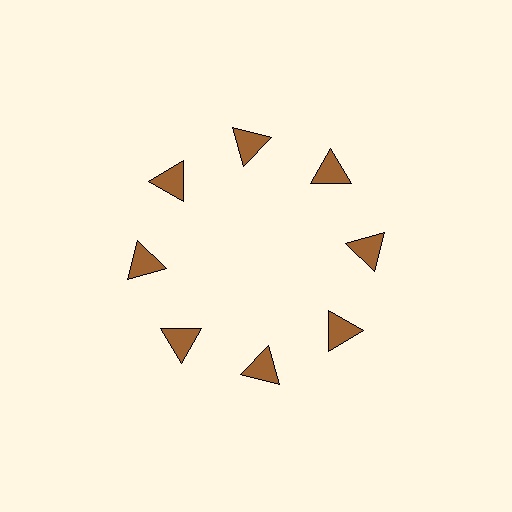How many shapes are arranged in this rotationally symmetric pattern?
There are 8 shapes, arranged in 8 groups of 1.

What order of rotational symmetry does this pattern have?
This pattern has 8-fold rotational symmetry.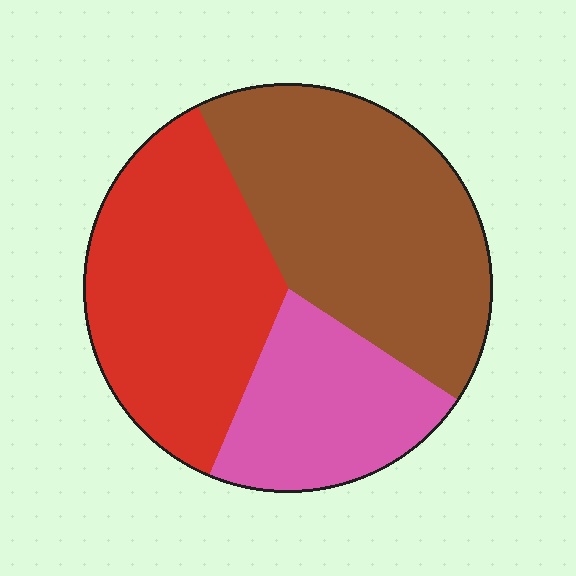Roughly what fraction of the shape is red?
Red covers about 35% of the shape.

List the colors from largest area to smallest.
From largest to smallest: brown, red, pink.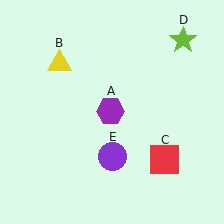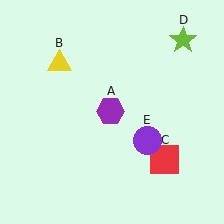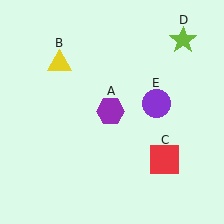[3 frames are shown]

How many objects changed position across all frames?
1 object changed position: purple circle (object E).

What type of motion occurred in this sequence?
The purple circle (object E) rotated counterclockwise around the center of the scene.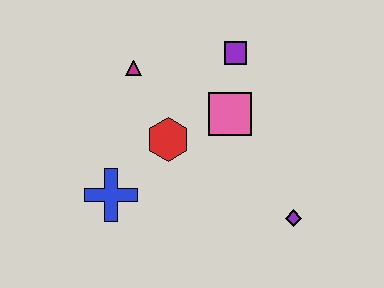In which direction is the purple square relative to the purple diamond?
The purple square is above the purple diamond.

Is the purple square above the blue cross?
Yes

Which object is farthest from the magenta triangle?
The purple diamond is farthest from the magenta triangle.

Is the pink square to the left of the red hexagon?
No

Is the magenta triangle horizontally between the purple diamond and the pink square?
No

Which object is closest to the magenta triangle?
The red hexagon is closest to the magenta triangle.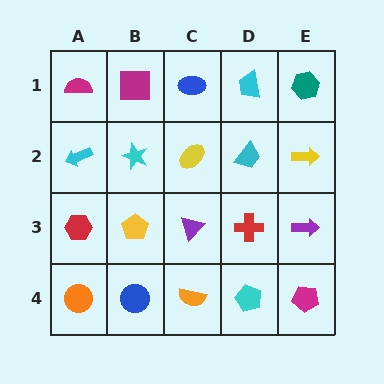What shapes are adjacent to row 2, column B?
A magenta square (row 1, column B), a yellow pentagon (row 3, column B), a cyan arrow (row 2, column A), a yellow ellipse (row 2, column C).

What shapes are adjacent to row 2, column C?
A blue ellipse (row 1, column C), a purple triangle (row 3, column C), a cyan star (row 2, column B), a cyan trapezoid (row 2, column D).